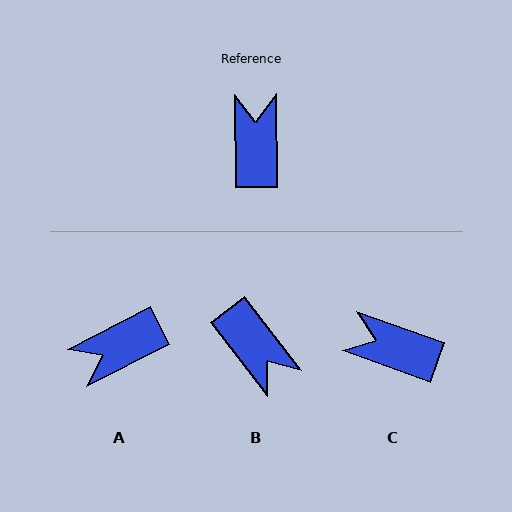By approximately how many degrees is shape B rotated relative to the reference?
Approximately 143 degrees clockwise.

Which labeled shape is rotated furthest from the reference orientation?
B, about 143 degrees away.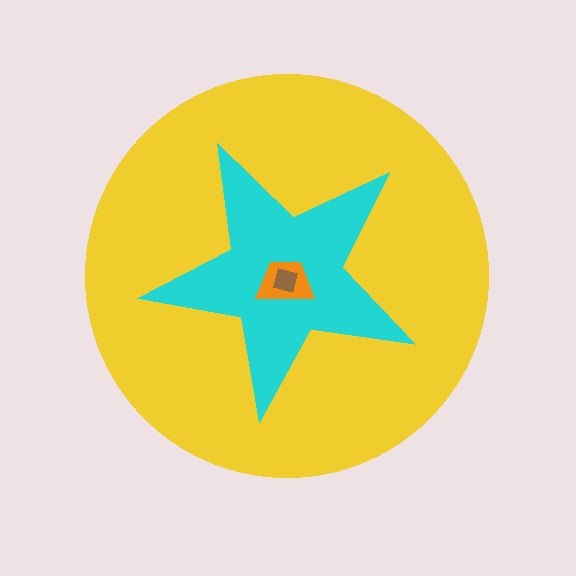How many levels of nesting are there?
4.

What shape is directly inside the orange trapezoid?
The brown square.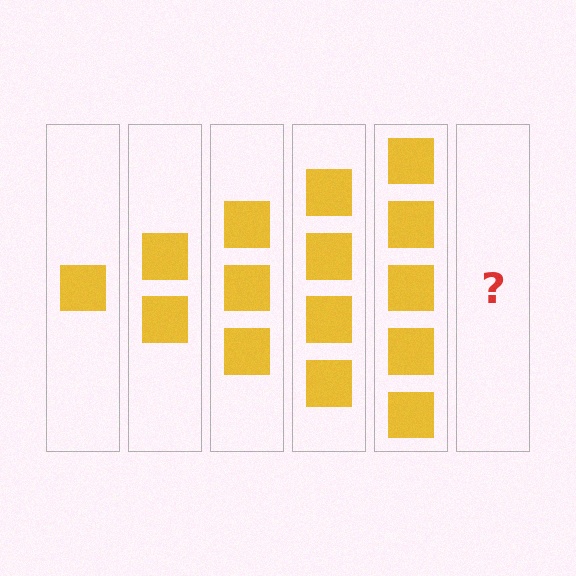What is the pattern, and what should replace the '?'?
The pattern is that each step adds one more square. The '?' should be 6 squares.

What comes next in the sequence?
The next element should be 6 squares.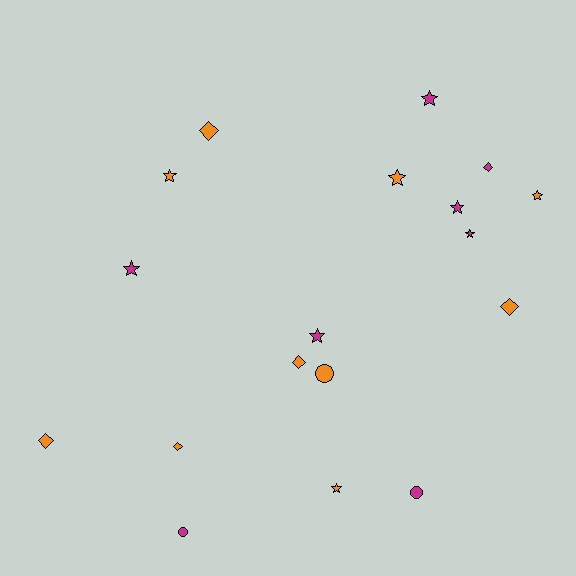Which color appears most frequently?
Orange, with 10 objects.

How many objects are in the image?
There are 18 objects.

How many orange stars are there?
There are 4 orange stars.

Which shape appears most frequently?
Star, with 9 objects.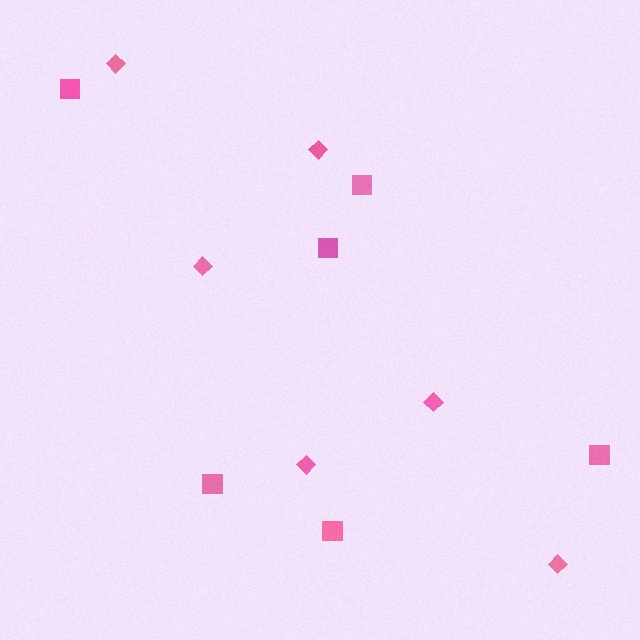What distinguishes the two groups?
There are 2 groups: one group of diamonds (6) and one group of squares (6).